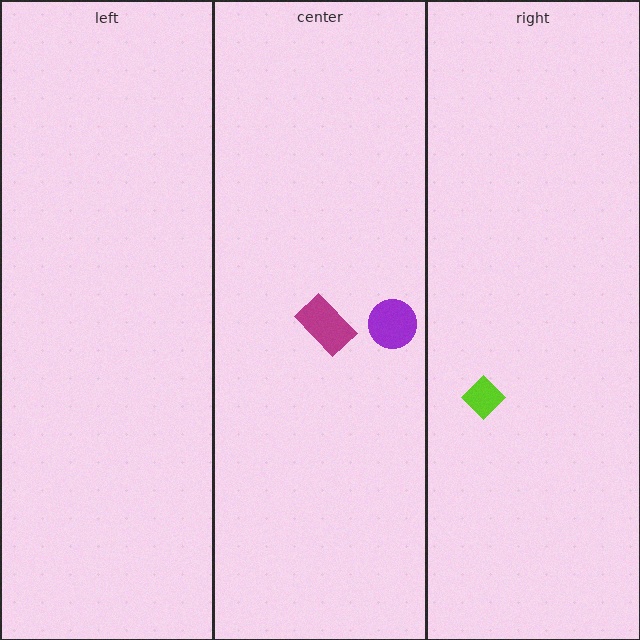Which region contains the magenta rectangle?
The center region.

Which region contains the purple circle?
The center region.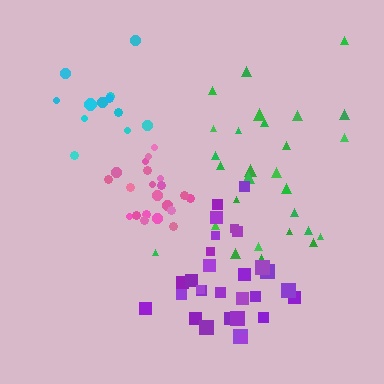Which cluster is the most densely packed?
Pink.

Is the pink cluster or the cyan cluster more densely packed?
Pink.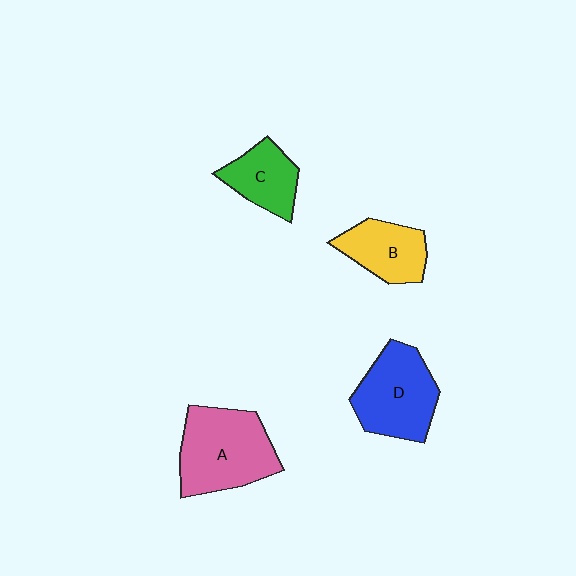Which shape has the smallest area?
Shape C (green).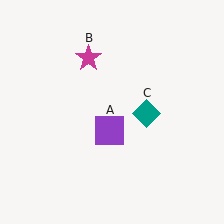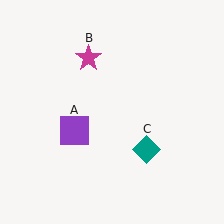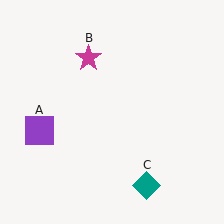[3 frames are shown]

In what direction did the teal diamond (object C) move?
The teal diamond (object C) moved down.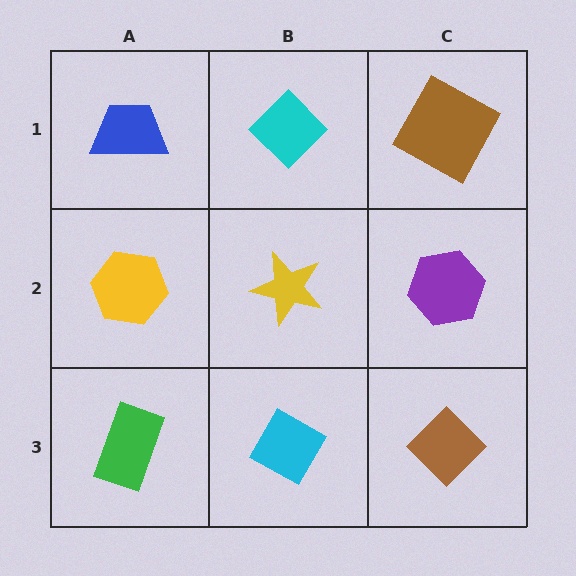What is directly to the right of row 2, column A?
A yellow star.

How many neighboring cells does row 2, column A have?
3.